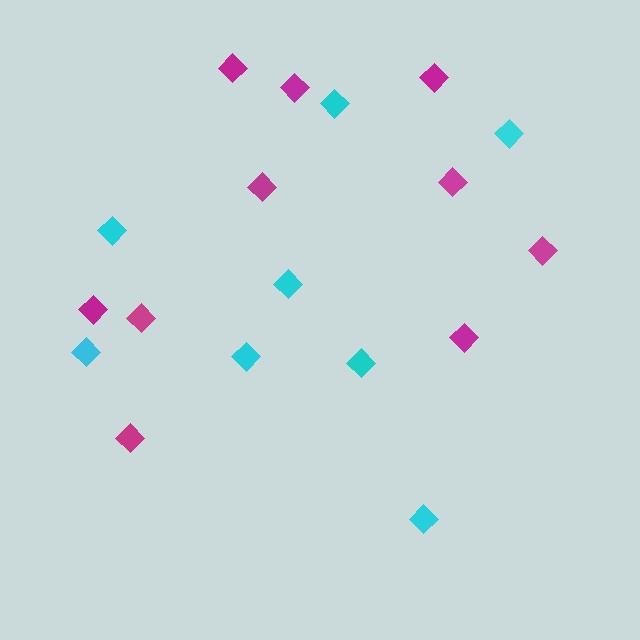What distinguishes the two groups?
There are 2 groups: one group of cyan diamonds (8) and one group of magenta diamonds (10).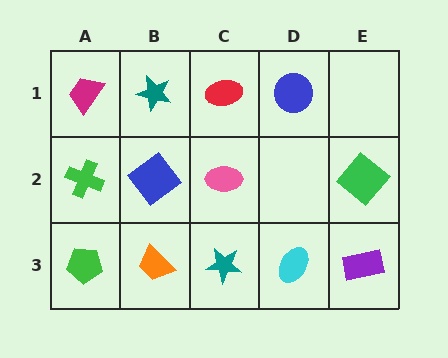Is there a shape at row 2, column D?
No, that cell is empty.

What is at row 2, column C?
A pink ellipse.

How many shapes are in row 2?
4 shapes.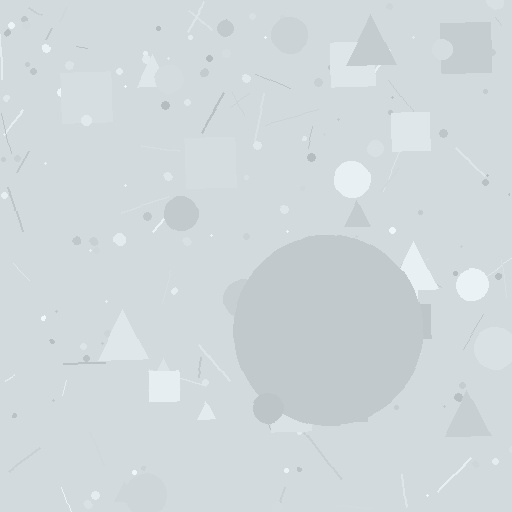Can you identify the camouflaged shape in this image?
The camouflaged shape is a circle.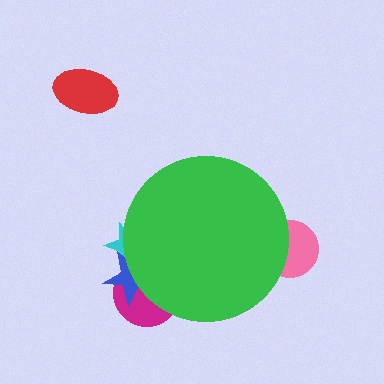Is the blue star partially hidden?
Yes, the blue star is partially hidden behind the green circle.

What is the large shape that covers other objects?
A green circle.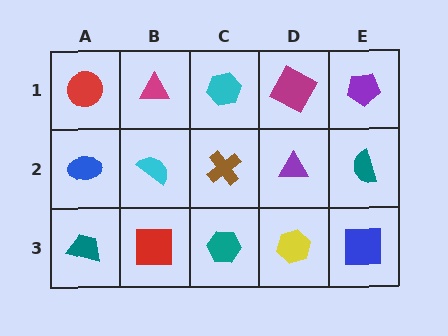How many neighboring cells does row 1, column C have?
3.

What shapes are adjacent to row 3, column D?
A purple triangle (row 2, column D), a teal hexagon (row 3, column C), a blue square (row 3, column E).